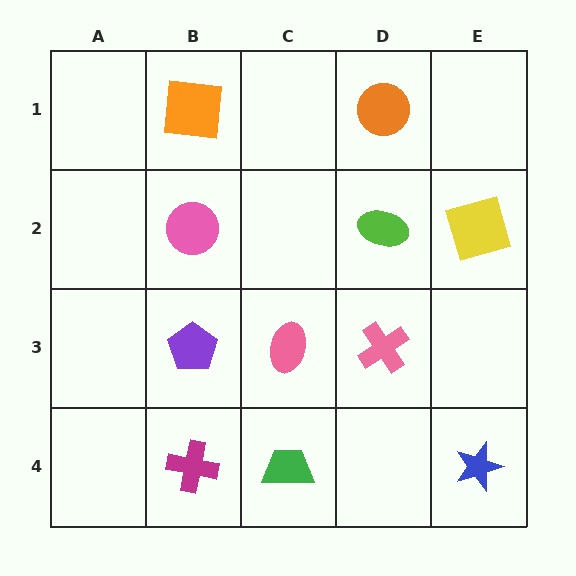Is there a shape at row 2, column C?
No, that cell is empty.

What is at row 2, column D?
A lime ellipse.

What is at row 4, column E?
A blue star.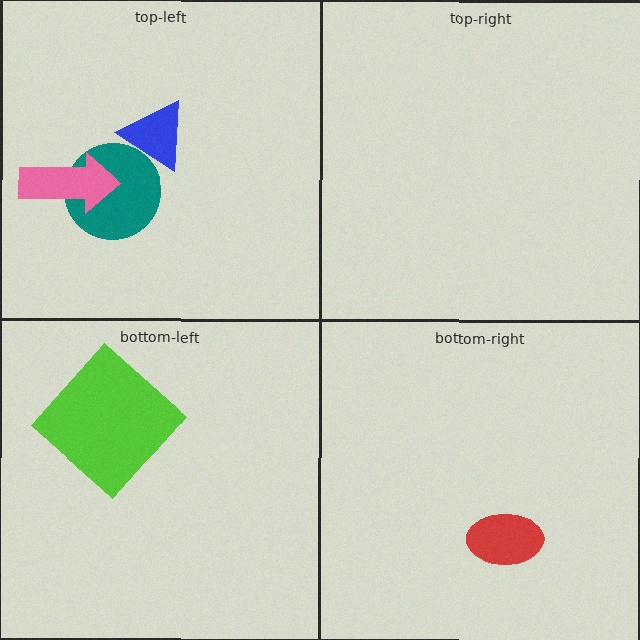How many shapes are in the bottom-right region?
1.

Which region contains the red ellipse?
The bottom-right region.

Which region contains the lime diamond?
The bottom-left region.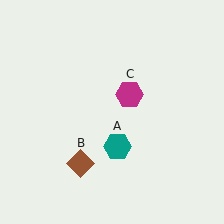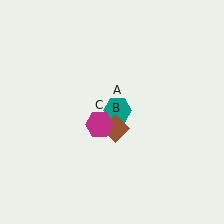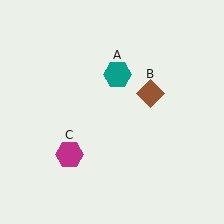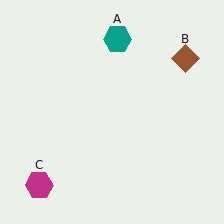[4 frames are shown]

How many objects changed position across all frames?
3 objects changed position: teal hexagon (object A), brown diamond (object B), magenta hexagon (object C).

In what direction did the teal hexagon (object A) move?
The teal hexagon (object A) moved up.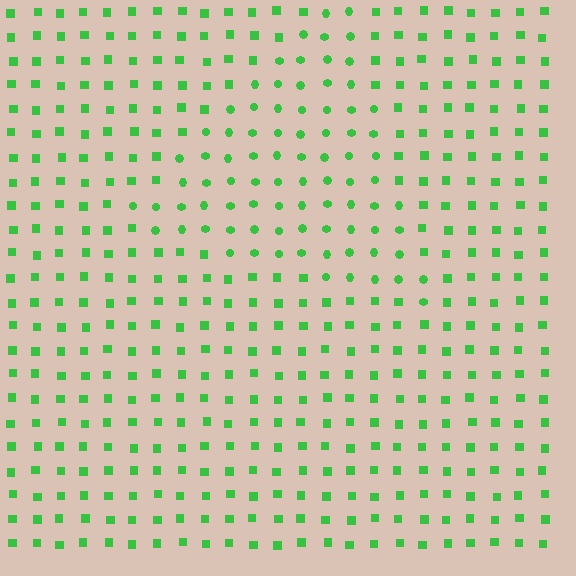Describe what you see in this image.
The image is filled with small green elements arranged in a uniform grid. A triangle-shaped region contains circles, while the surrounding area contains squares. The boundary is defined purely by the change in element shape.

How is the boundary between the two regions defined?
The boundary is defined by a change in element shape: circles inside vs. squares outside. All elements share the same color and spacing.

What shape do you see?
I see a triangle.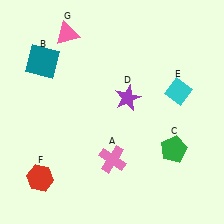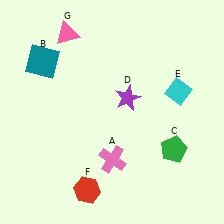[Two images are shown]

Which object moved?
The red hexagon (F) moved right.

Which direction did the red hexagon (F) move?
The red hexagon (F) moved right.